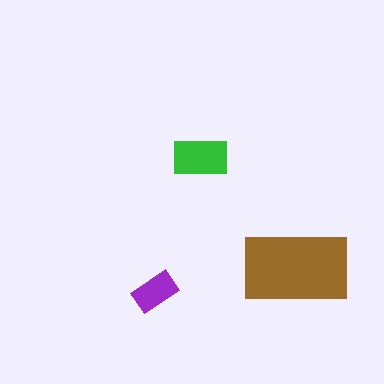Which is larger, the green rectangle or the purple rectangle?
The green one.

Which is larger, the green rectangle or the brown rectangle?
The brown one.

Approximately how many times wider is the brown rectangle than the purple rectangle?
About 2.5 times wider.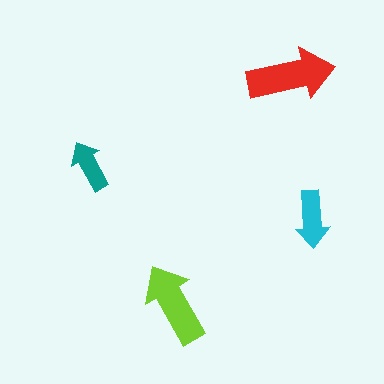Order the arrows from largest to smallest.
the red one, the lime one, the cyan one, the teal one.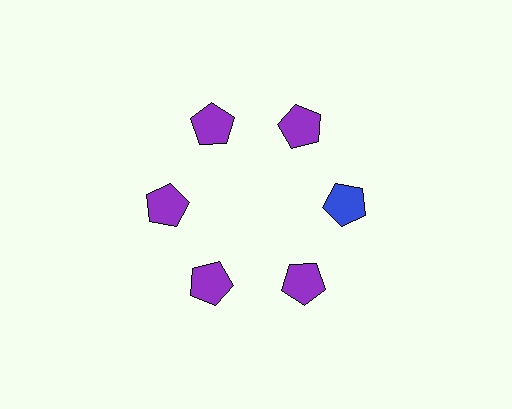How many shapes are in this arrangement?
There are 6 shapes arranged in a ring pattern.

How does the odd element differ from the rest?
It has a different color: blue instead of purple.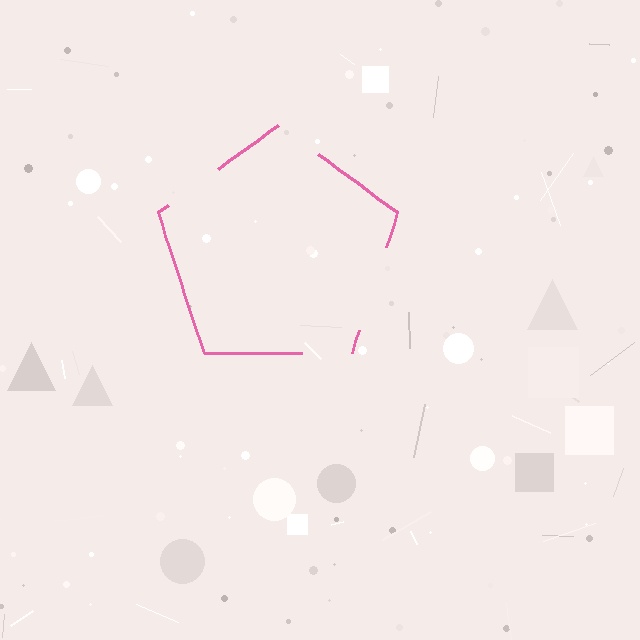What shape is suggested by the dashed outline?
The dashed outline suggests a pentagon.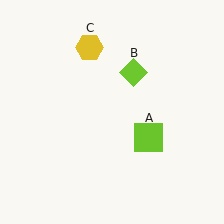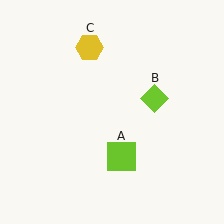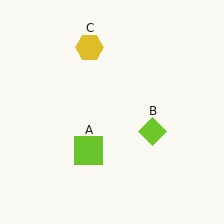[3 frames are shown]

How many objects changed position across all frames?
2 objects changed position: lime square (object A), lime diamond (object B).